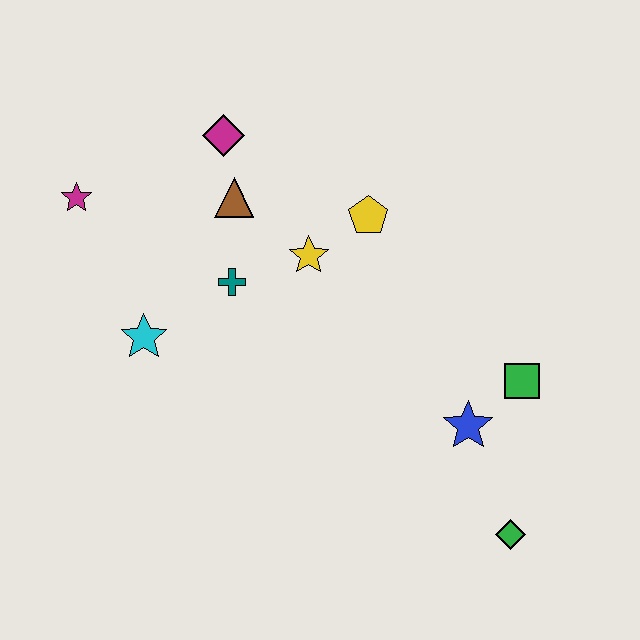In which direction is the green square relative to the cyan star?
The green square is to the right of the cyan star.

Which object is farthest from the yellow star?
The green diamond is farthest from the yellow star.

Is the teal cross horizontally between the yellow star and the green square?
No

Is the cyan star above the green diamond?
Yes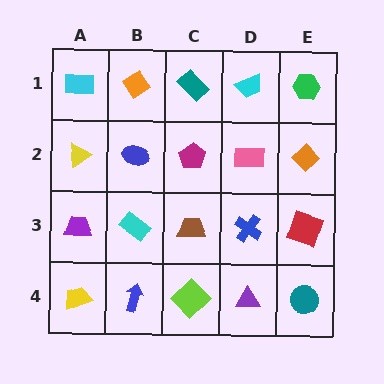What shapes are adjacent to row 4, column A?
A purple trapezoid (row 3, column A), a blue arrow (row 4, column B).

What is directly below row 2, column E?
A red square.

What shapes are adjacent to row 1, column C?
A magenta pentagon (row 2, column C), an orange diamond (row 1, column B), a cyan trapezoid (row 1, column D).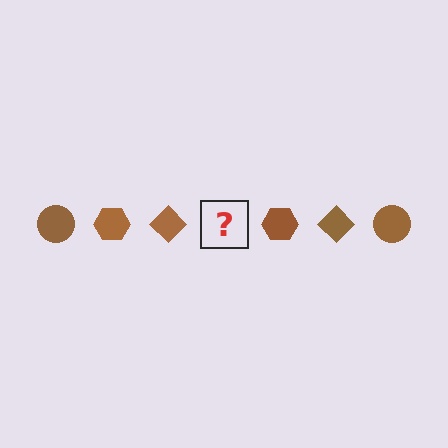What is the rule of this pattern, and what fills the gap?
The rule is that the pattern cycles through circle, hexagon, diamond shapes in brown. The gap should be filled with a brown circle.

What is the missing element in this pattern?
The missing element is a brown circle.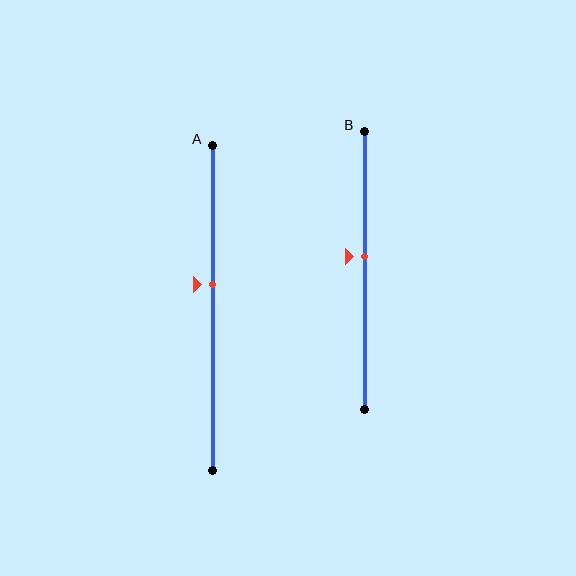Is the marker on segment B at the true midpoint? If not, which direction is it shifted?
No, the marker on segment B is shifted upward by about 5% of the segment length.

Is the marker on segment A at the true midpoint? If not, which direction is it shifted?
No, the marker on segment A is shifted upward by about 7% of the segment length.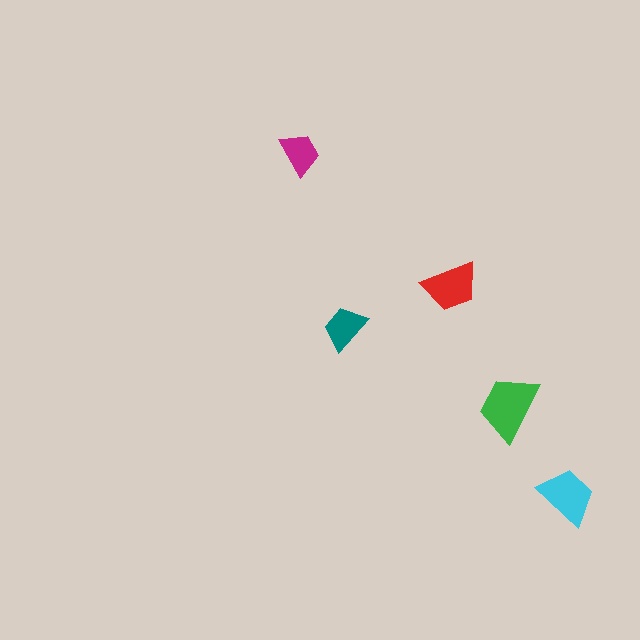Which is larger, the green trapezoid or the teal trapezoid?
The green one.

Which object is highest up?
The magenta trapezoid is topmost.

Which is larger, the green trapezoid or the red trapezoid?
The green one.